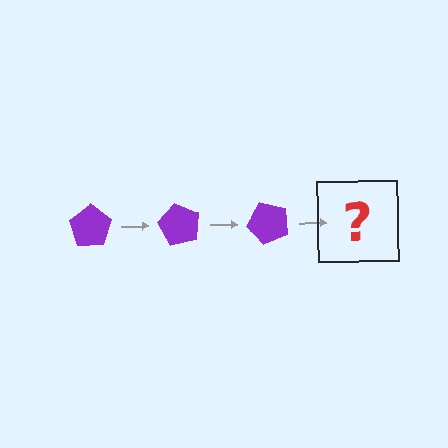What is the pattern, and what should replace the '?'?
The pattern is that the pentagon rotates 60 degrees each step. The '?' should be a purple pentagon rotated 180 degrees.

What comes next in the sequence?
The next element should be a purple pentagon rotated 180 degrees.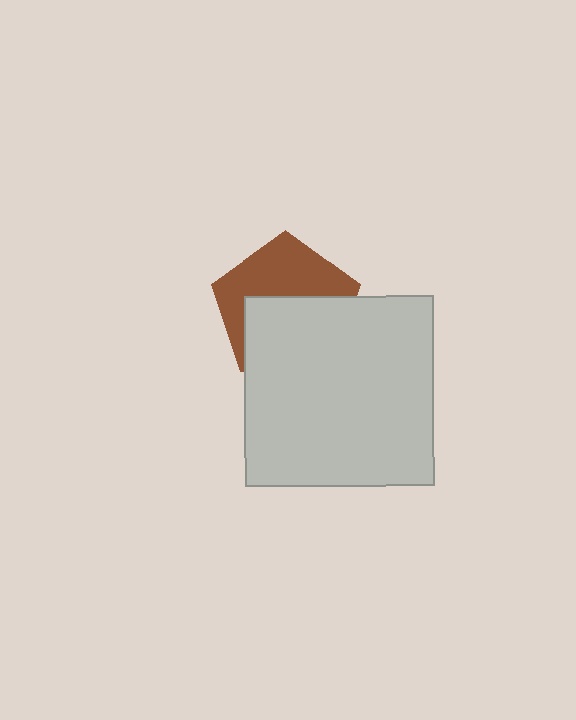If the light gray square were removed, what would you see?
You would see the complete brown pentagon.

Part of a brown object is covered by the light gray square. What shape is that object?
It is a pentagon.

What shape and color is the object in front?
The object in front is a light gray square.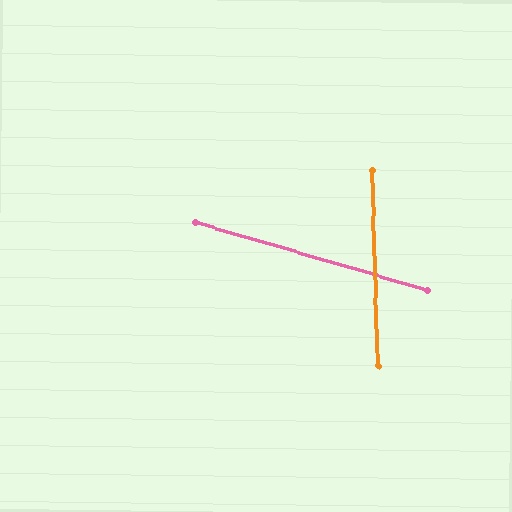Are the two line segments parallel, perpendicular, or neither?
Neither parallel nor perpendicular — they differ by about 72°.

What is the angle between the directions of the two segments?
Approximately 72 degrees.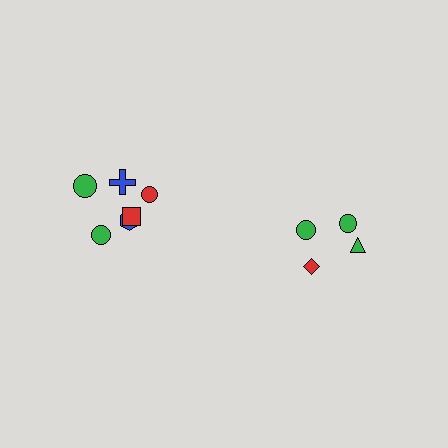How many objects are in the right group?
There are 4 objects.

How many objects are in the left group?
There are 6 objects.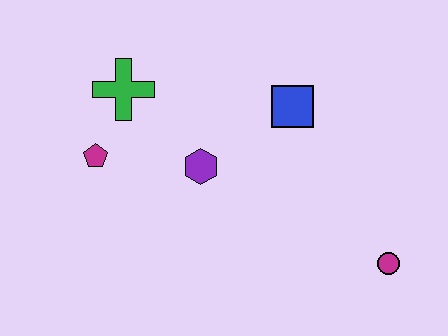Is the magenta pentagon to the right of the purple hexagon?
No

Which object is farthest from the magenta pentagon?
The magenta circle is farthest from the magenta pentagon.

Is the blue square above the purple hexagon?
Yes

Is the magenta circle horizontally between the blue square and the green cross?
No